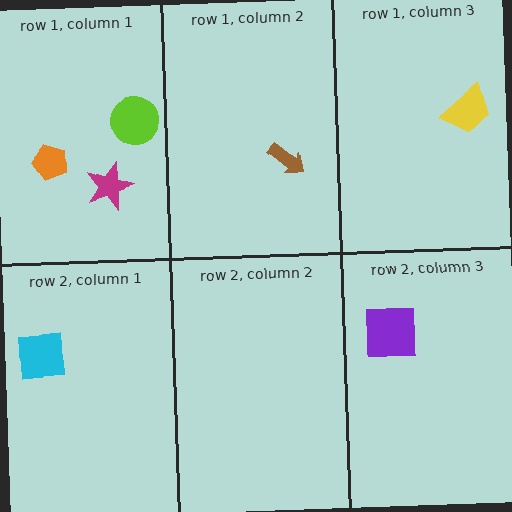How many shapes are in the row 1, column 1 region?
3.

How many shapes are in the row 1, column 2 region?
1.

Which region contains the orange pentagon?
The row 1, column 1 region.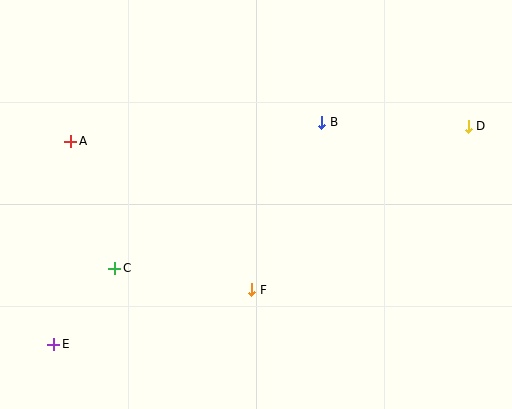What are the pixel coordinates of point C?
Point C is at (115, 268).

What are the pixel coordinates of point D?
Point D is at (468, 126).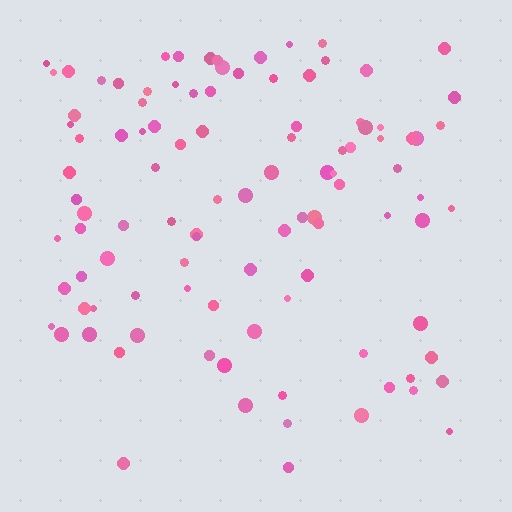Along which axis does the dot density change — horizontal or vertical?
Vertical.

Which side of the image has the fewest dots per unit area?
The bottom.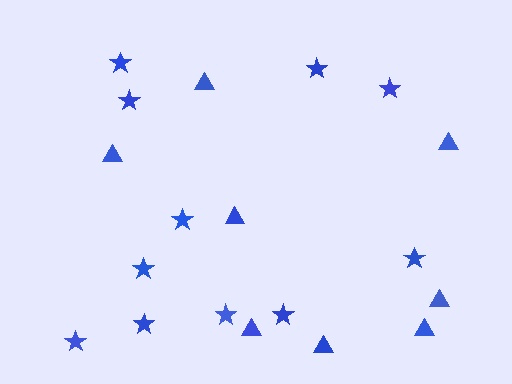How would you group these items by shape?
There are 2 groups: one group of triangles (8) and one group of stars (11).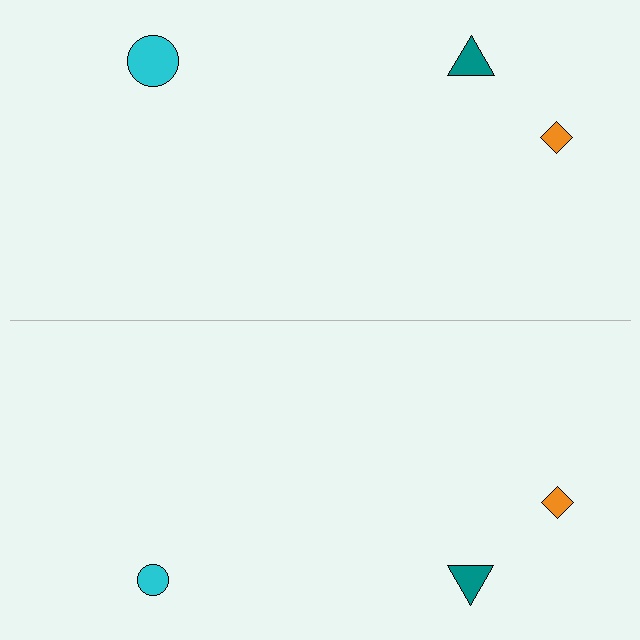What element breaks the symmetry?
The cyan circle on the bottom side has a different size than its mirror counterpart.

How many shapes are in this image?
There are 6 shapes in this image.